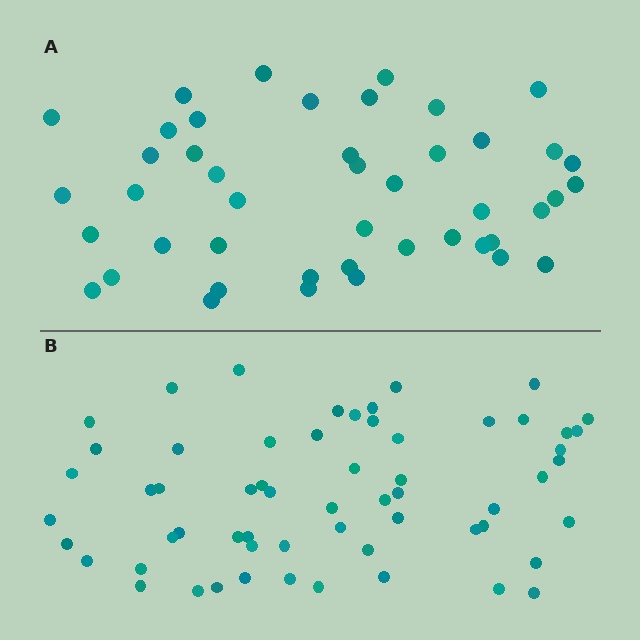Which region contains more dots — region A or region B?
Region B (the bottom region) has more dots.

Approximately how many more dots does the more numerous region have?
Region B has approximately 15 more dots than region A.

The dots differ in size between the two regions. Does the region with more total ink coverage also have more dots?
No. Region A has more total ink coverage because its dots are larger, but region B actually contains more individual dots. Total area can be misleading — the number of items is what matters here.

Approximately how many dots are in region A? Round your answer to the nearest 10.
About 40 dots. (The exact count is 45, which rounds to 40.)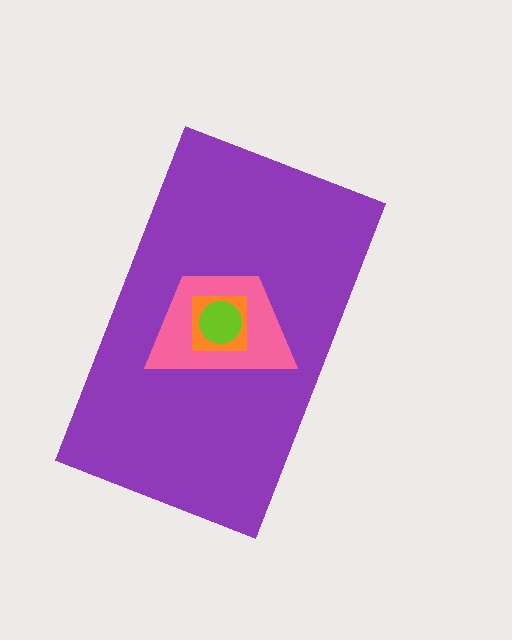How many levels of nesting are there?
4.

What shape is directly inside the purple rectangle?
The pink trapezoid.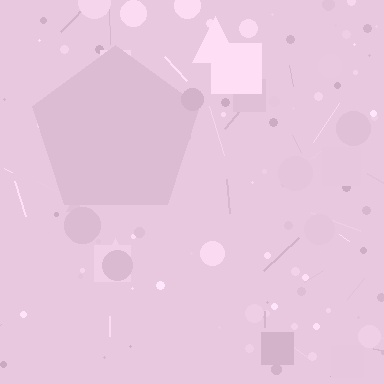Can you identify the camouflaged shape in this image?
The camouflaged shape is a pentagon.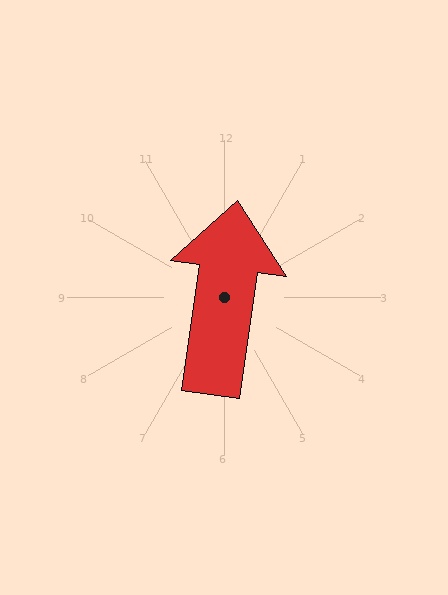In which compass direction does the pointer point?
North.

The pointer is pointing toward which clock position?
Roughly 12 o'clock.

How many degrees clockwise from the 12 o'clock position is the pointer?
Approximately 8 degrees.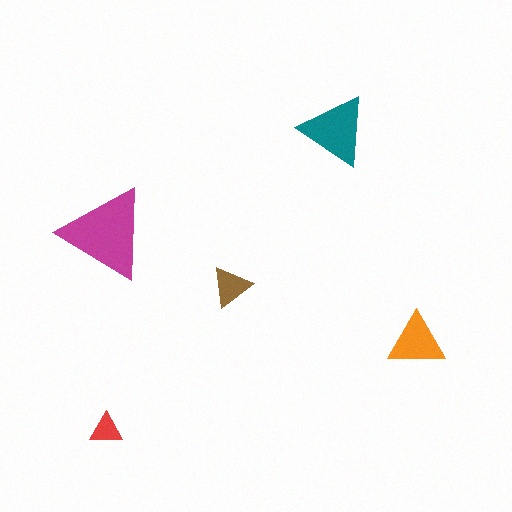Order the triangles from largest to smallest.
the magenta one, the teal one, the orange one, the brown one, the red one.